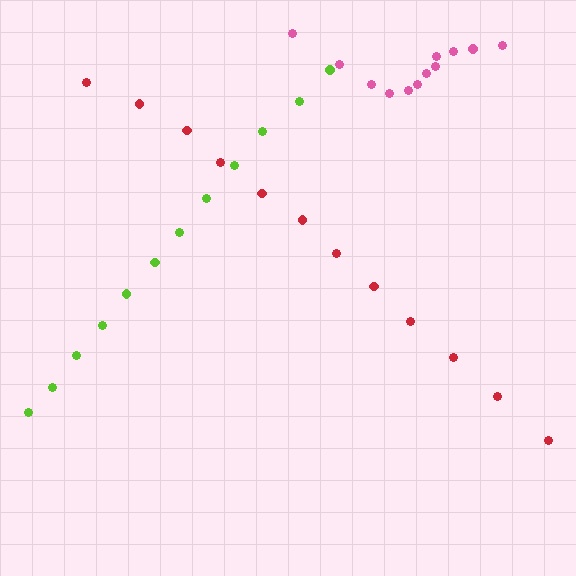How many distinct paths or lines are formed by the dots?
There are 3 distinct paths.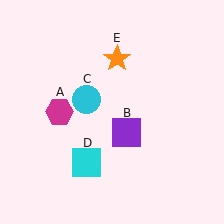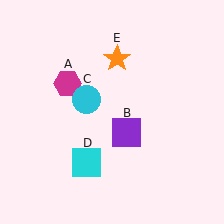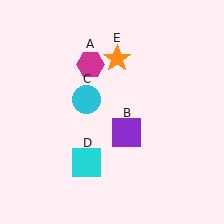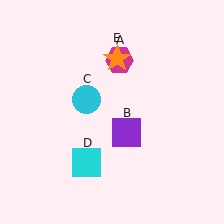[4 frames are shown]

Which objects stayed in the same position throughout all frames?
Purple square (object B) and cyan circle (object C) and cyan square (object D) and orange star (object E) remained stationary.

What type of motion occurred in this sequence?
The magenta hexagon (object A) rotated clockwise around the center of the scene.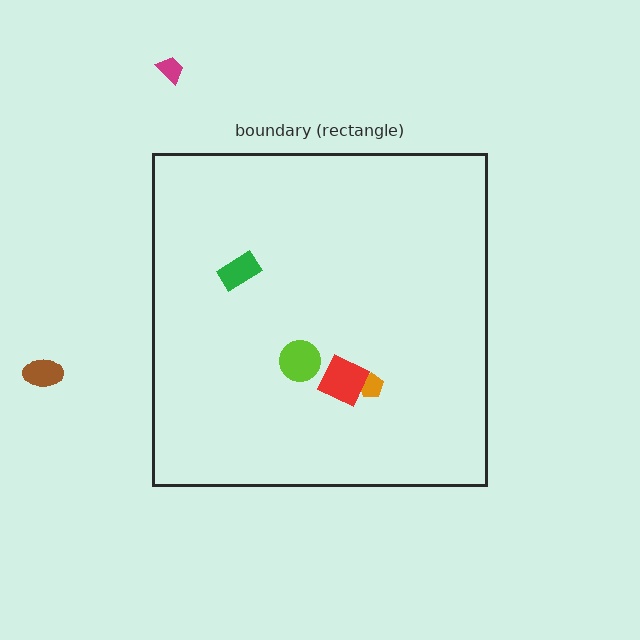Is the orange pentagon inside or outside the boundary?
Inside.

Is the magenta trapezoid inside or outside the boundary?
Outside.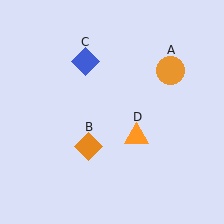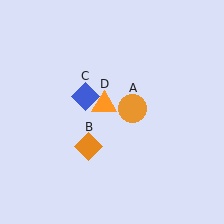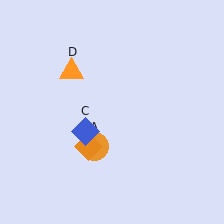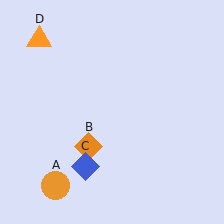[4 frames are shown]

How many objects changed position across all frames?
3 objects changed position: orange circle (object A), blue diamond (object C), orange triangle (object D).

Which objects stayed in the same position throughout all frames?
Orange diamond (object B) remained stationary.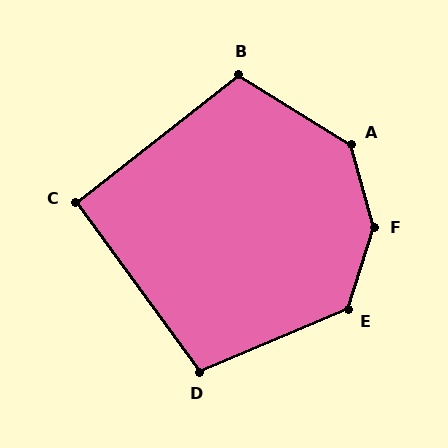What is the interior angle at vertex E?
Approximately 131 degrees (obtuse).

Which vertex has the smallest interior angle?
C, at approximately 92 degrees.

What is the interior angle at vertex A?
Approximately 137 degrees (obtuse).